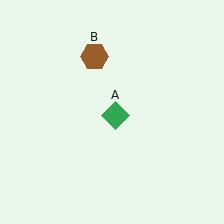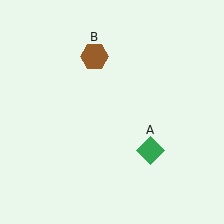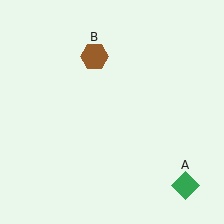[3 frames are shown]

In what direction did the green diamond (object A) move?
The green diamond (object A) moved down and to the right.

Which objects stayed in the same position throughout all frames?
Brown hexagon (object B) remained stationary.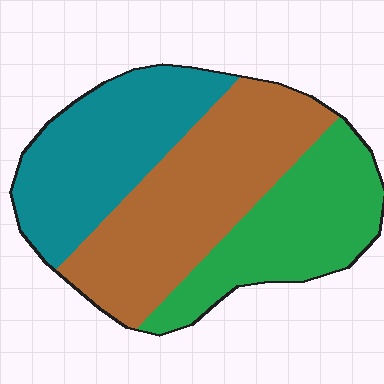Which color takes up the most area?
Brown, at roughly 40%.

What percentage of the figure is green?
Green covers 29% of the figure.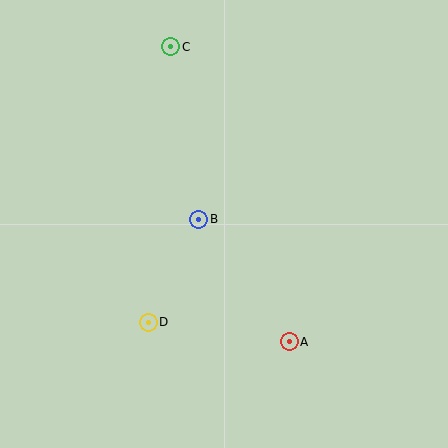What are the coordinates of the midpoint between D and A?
The midpoint between D and A is at (219, 332).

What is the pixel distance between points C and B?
The distance between C and B is 175 pixels.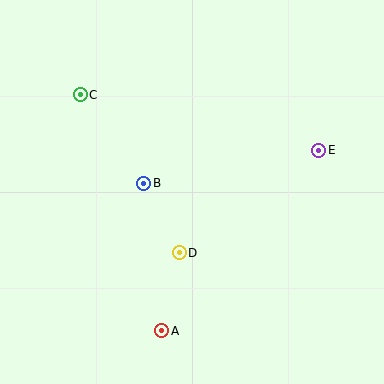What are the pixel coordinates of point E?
Point E is at (319, 150).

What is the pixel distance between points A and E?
The distance between A and E is 239 pixels.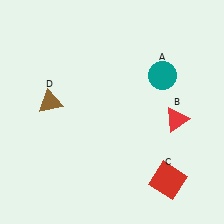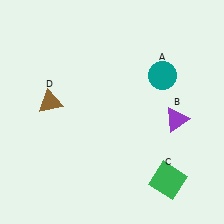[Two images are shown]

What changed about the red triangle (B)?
In Image 1, B is red. In Image 2, it changed to purple.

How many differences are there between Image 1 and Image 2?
There are 2 differences between the two images.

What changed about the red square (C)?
In Image 1, C is red. In Image 2, it changed to green.